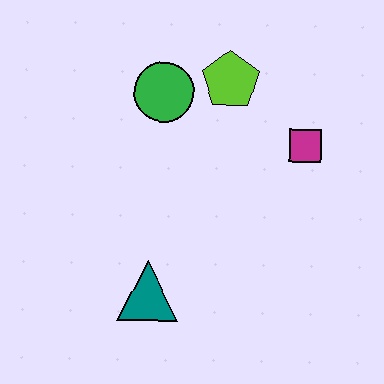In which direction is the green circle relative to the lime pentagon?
The green circle is to the left of the lime pentagon.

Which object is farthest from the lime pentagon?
The teal triangle is farthest from the lime pentagon.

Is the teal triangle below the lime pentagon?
Yes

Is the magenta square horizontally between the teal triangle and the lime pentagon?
No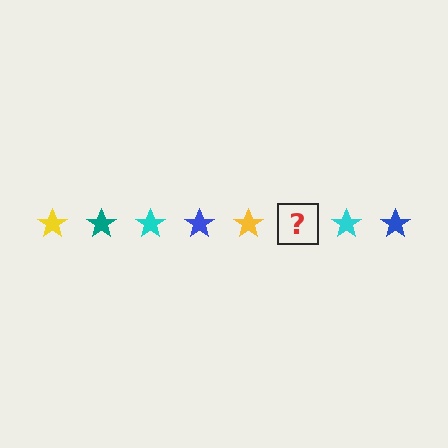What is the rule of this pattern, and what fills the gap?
The rule is that the pattern cycles through yellow, teal, cyan, blue stars. The gap should be filled with a teal star.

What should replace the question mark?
The question mark should be replaced with a teal star.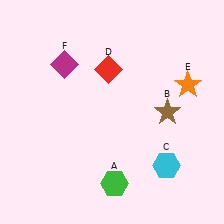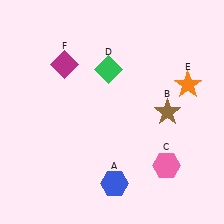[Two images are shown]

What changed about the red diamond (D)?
In Image 1, D is red. In Image 2, it changed to green.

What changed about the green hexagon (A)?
In Image 1, A is green. In Image 2, it changed to blue.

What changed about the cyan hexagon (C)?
In Image 1, C is cyan. In Image 2, it changed to pink.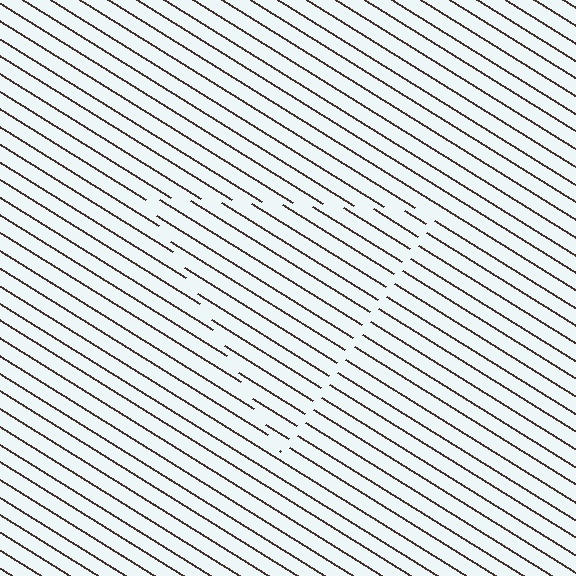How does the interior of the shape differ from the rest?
The interior of the shape contains the same grating, shifted by half a period — the contour is defined by the phase discontinuity where line-ends from the inner and outer gratings abut.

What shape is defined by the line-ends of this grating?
An illusory triangle. The interior of the shape contains the same grating, shifted by half a period — the contour is defined by the phase discontinuity where line-ends from the inner and outer gratings abut.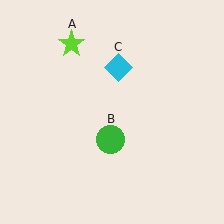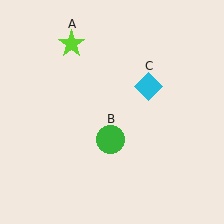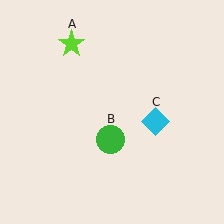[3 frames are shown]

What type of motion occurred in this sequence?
The cyan diamond (object C) rotated clockwise around the center of the scene.